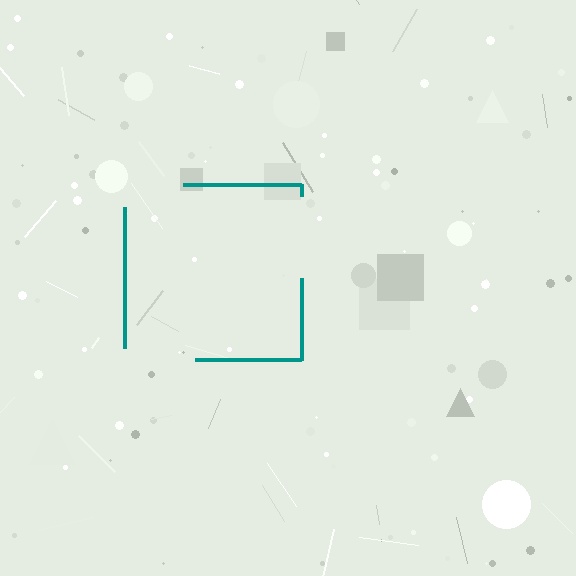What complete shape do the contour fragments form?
The contour fragments form a square.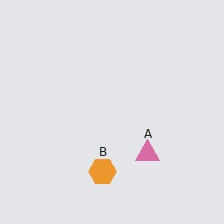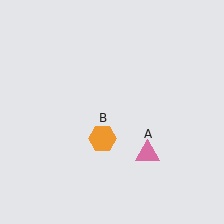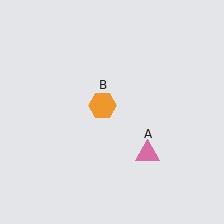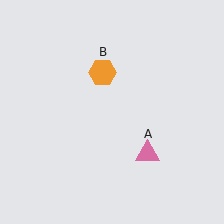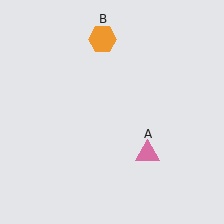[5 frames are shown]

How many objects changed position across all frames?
1 object changed position: orange hexagon (object B).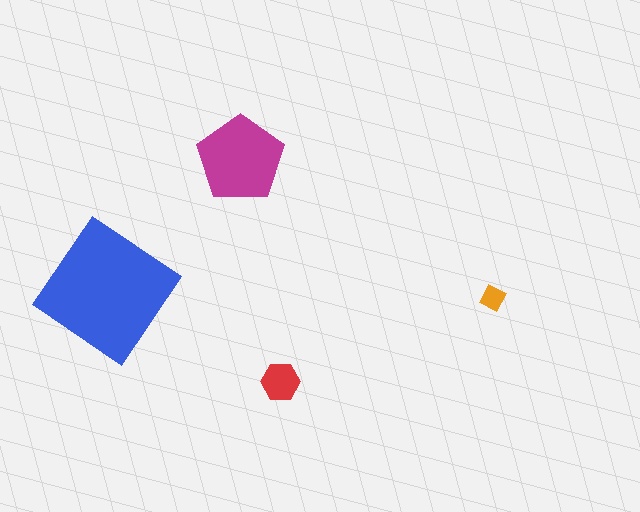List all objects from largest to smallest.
The blue diamond, the magenta pentagon, the red hexagon, the orange diamond.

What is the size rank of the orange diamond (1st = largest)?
4th.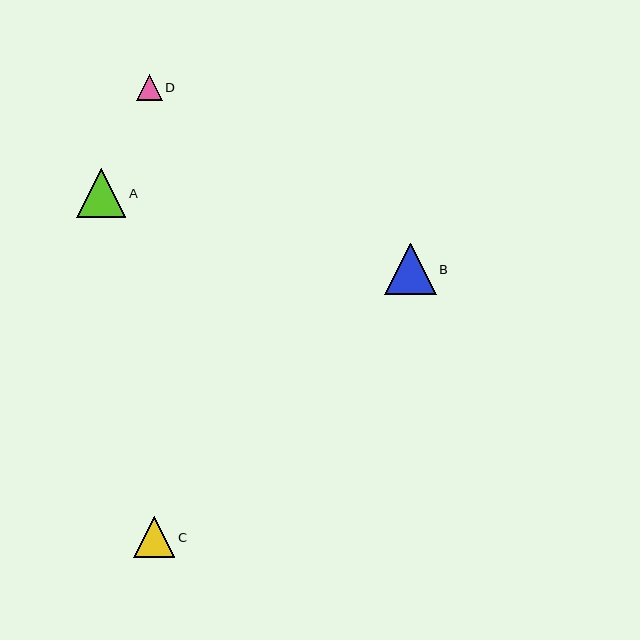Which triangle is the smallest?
Triangle D is the smallest with a size of approximately 26 pixels.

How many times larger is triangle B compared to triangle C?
Triangle B is approximately 1.3 times the size of triangle C.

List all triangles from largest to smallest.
From largest to smallest: B, A, C, D.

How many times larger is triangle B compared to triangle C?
Triangle B is approximately 1.3 times the size of triangle C.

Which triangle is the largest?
Triangle B is the largest with a size of approximately 51 pixels.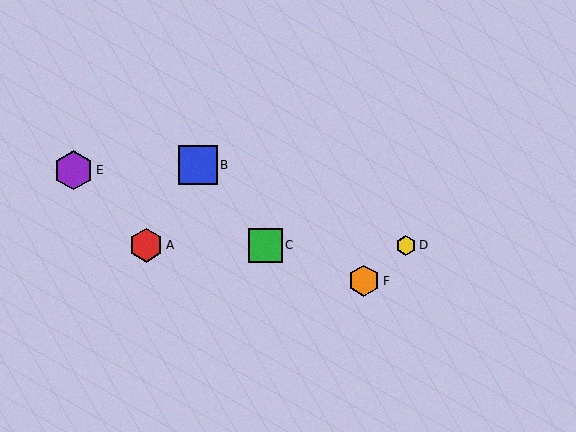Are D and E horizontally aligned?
No, D is at y≈245 and E is at y≈170.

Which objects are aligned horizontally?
Objects A, C, D are aligned horizontally.